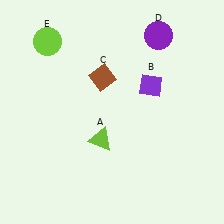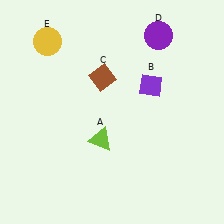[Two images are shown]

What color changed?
The circle (E) changed from lime in Image 1 to yellow in Image 2.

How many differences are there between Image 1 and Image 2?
There is 1 difference between the two images.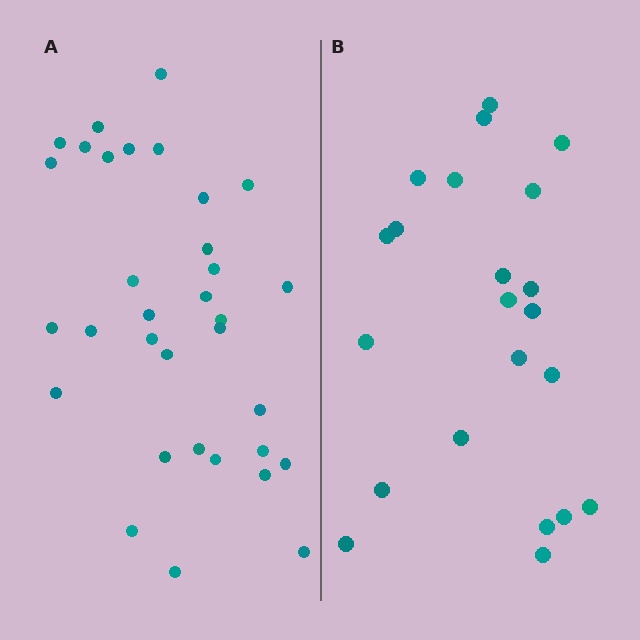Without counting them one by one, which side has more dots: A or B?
Region A (the left region) has more dots.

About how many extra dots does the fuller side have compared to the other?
Region A has roughly 12 or so more dots than region B.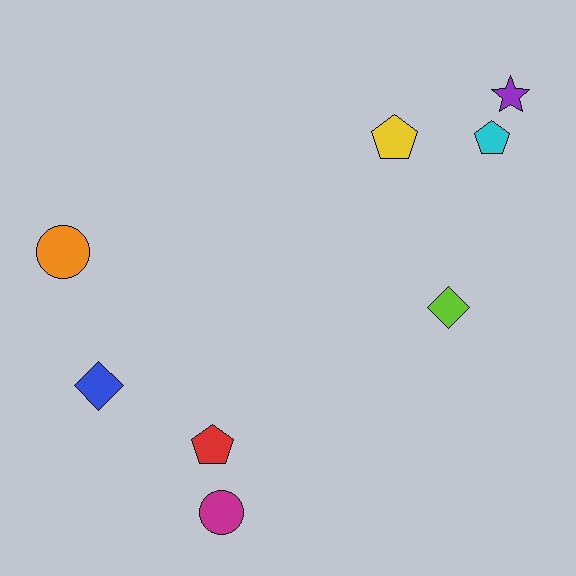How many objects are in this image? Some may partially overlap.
There are 8 objects.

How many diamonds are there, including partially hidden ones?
There are 2 diamonds.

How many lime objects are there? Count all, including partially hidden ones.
There is 1 lime object.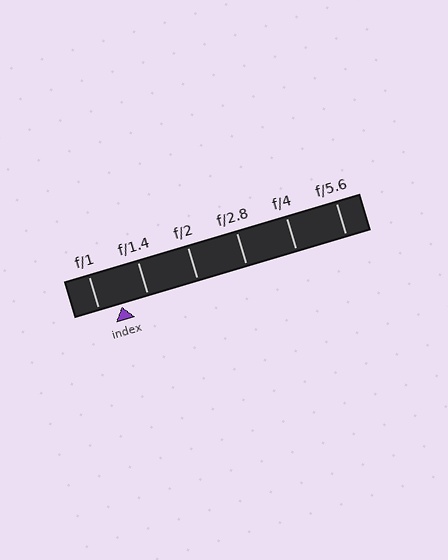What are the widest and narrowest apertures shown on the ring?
The widest aperture shown is f/1 and the narrowest is f/5.6.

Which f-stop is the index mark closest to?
The index mark is closest to f/1.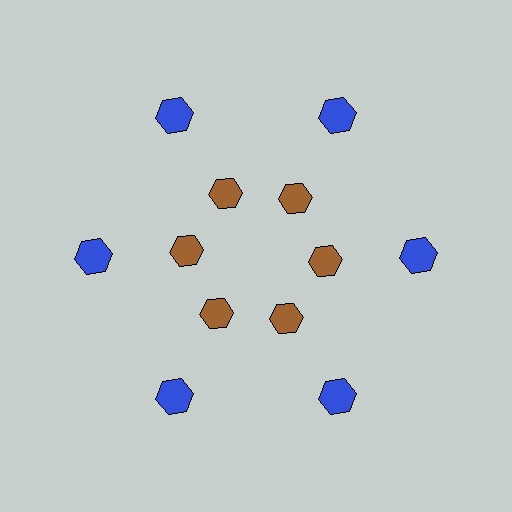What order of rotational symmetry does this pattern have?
This pattern has 6-fold rotational symmetry.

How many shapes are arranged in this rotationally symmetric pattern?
There are 12 shapes, arranged in 6 groups of 2.